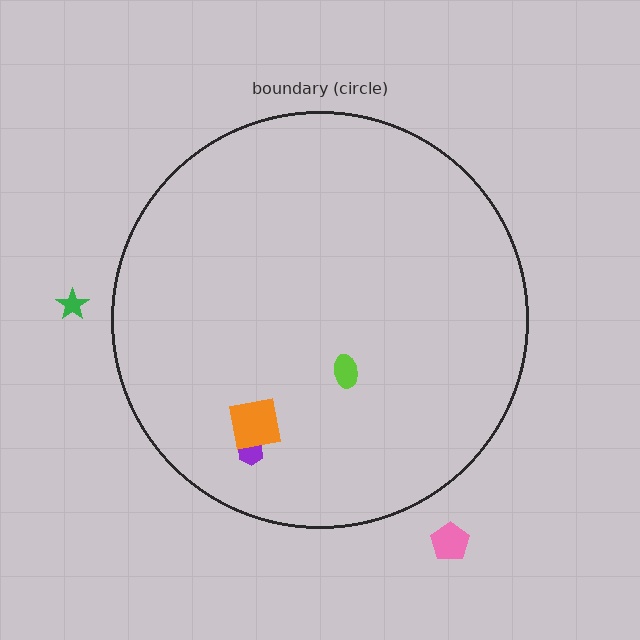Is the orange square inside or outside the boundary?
Inside.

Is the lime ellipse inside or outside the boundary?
Inside.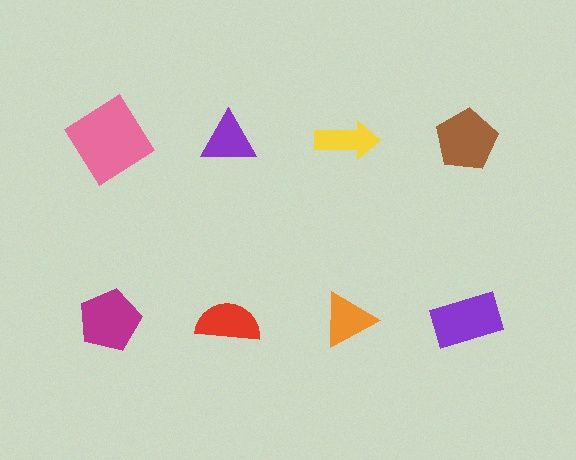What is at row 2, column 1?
A magenta pentagon.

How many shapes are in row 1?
4 shapes.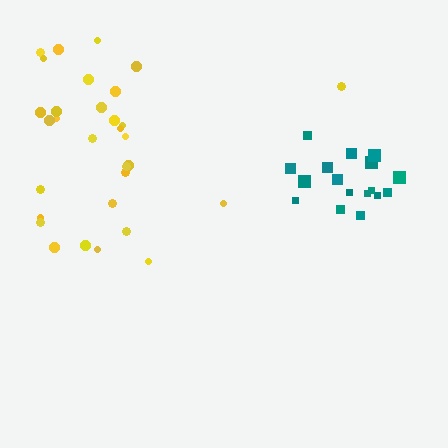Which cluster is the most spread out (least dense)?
Yellow.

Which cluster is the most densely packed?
Teal.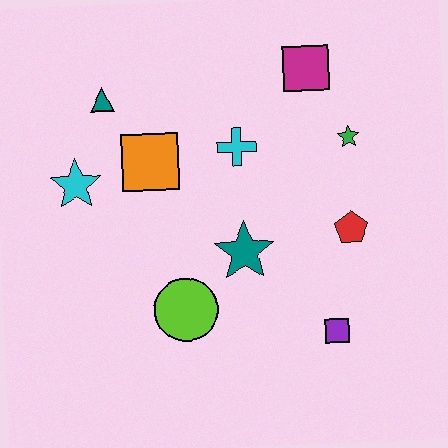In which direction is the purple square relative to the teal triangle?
The purple square is below the teal triangle.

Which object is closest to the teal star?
The lime circle is closest to the teal star.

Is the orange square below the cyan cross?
Yes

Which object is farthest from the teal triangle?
The purple square is farthest from the teal triangle.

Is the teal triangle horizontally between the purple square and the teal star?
No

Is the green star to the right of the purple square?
Yes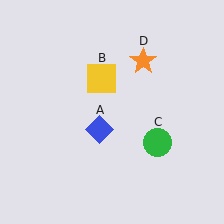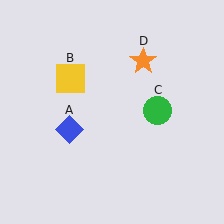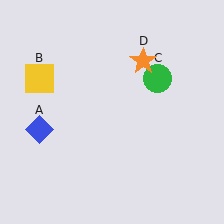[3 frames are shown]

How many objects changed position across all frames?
3 objects changed position: blue diamond (object A), yellow square (object B), green circle (object C).